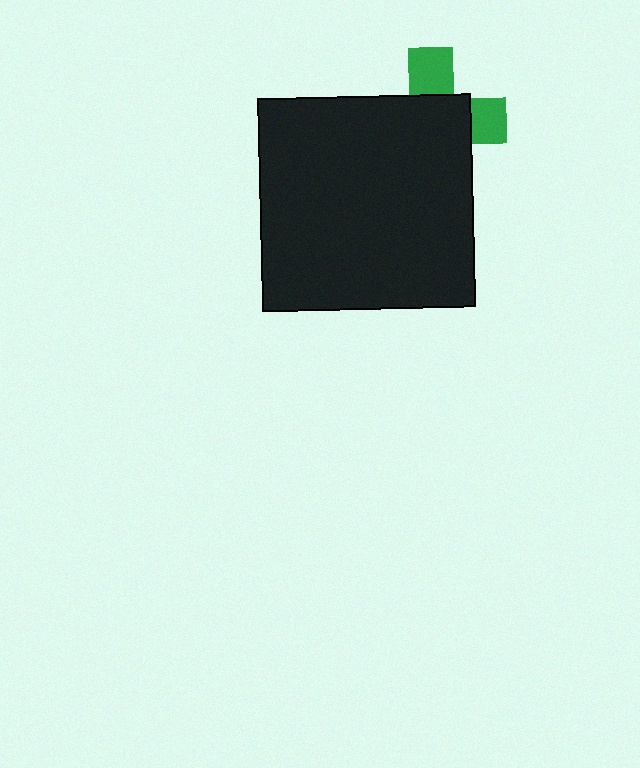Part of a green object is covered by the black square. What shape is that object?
It is a cross.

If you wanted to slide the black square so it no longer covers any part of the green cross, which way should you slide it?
Slide it toward the lower-left — that is the most direct way to separate the two shapes.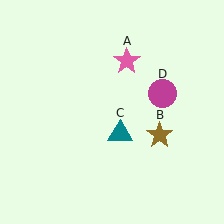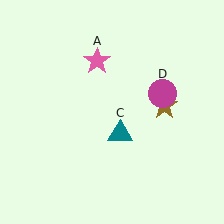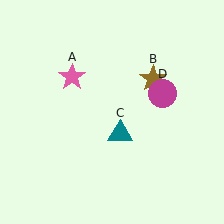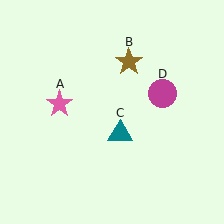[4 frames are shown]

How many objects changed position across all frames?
2 objects changed position: pink star (object A), brown star (object B).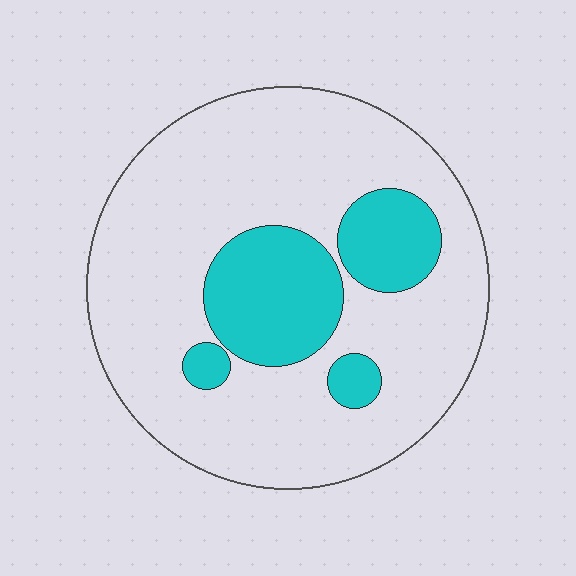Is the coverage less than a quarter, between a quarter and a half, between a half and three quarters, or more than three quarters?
Less than a quarter.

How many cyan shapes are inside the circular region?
4.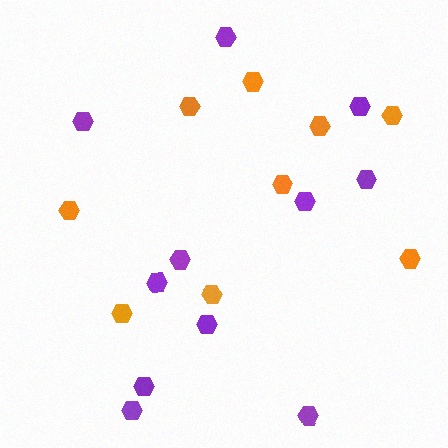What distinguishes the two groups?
There are 2 groups: one group of purple hexagons (11) and one group of orange hexagons (9).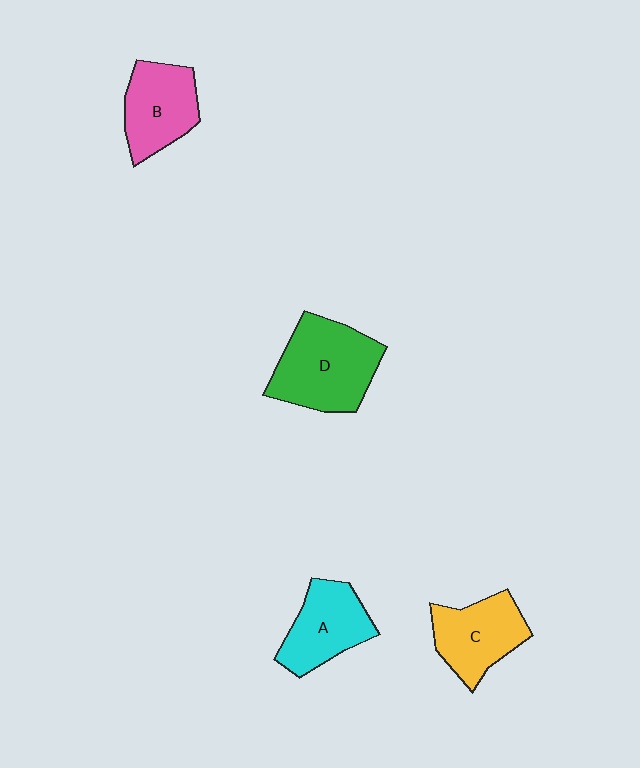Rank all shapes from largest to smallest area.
From largest to smallest: D (green), C (yellow), B (pink), A (cyan).